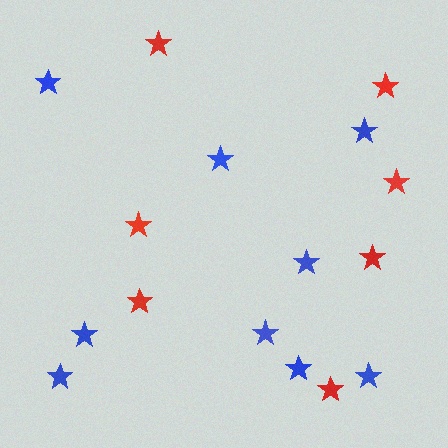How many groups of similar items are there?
There are 2 groups: one group of red stars (7) and one group of blue stars (9).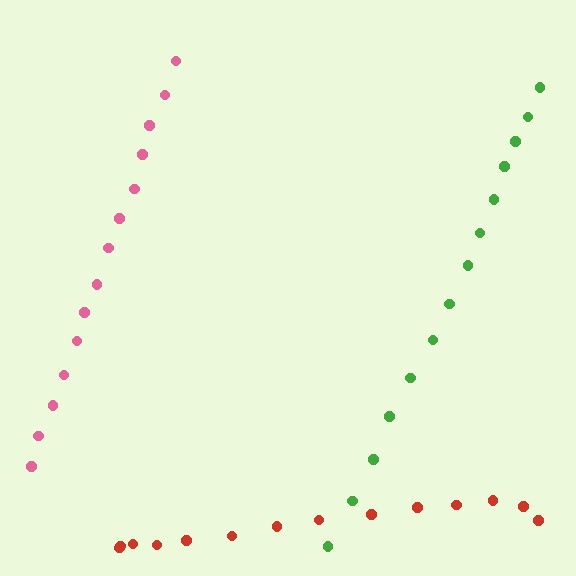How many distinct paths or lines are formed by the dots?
There are 3 distinct paths.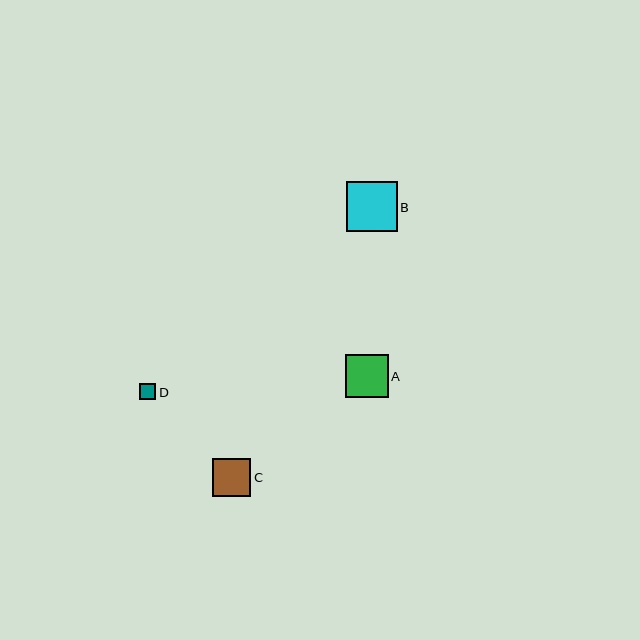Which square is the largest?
Square B is the largest with a size of approximately 50 pixels.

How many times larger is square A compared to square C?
Square A is approximately 1.1 times the size of square C.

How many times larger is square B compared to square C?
Square B is approximately 1.3 times the size of square C.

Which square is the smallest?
Square D is the smallest with a size of approximately 17 pixels.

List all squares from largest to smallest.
From largest to smallest: B, A, C, D.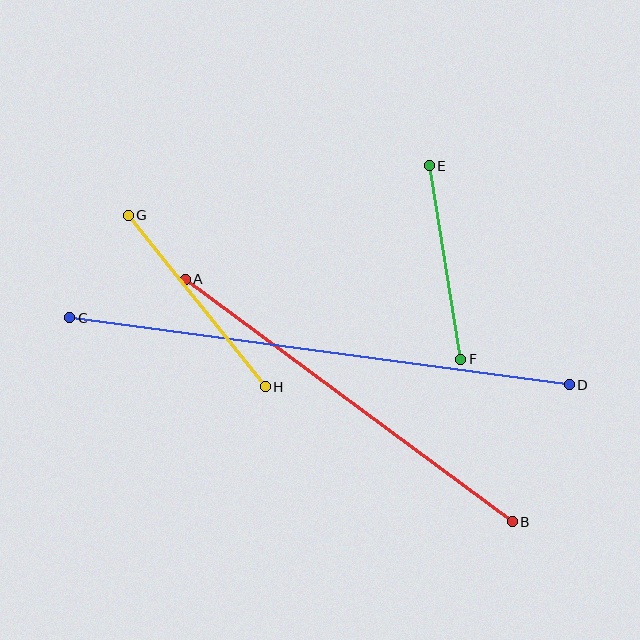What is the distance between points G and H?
The distance is approximately 219 pixels.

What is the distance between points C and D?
The distance is approximately 504 pixels.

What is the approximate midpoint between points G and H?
The midpoint is at approximately (197, 301) pixels.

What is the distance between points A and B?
The distance is approximately 407 pixels.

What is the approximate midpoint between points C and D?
The midpoint is at approximately (319, 351) pixels.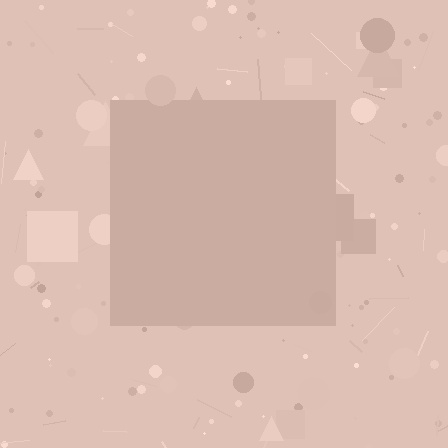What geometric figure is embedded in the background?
A square is embedded in the background.